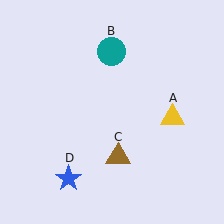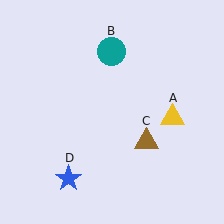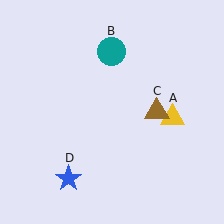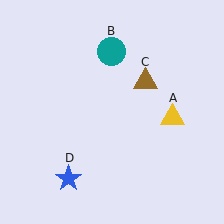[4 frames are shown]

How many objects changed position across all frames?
1 object changed position: brown triangle (object C).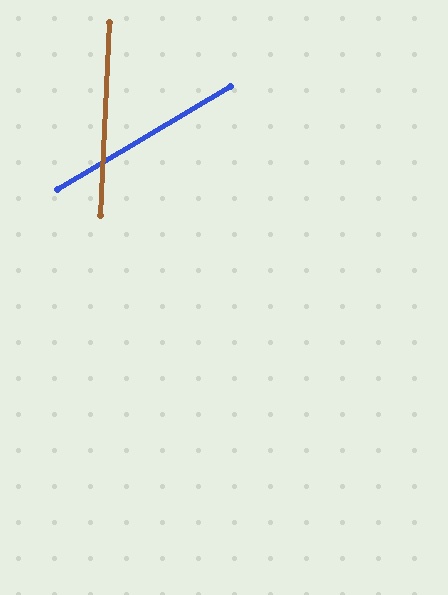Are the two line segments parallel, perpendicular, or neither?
Neither parallel nor perpendicular — they differ by about 56°.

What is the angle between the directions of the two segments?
Approximately 56 degrees.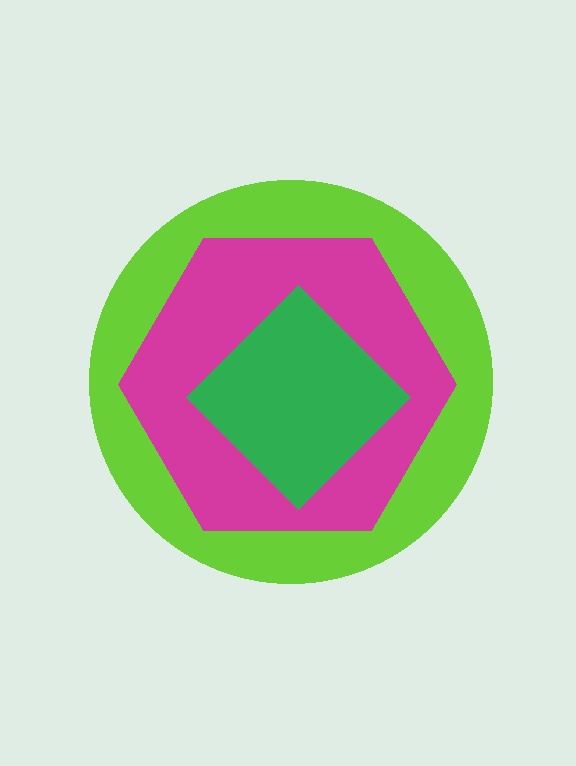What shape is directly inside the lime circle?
The magenta hexagon.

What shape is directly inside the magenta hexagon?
The green diamond.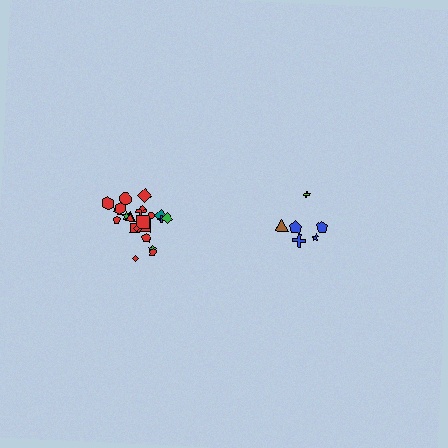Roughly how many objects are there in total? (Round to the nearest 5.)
Roughly 30 objects in total.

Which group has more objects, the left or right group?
The left group.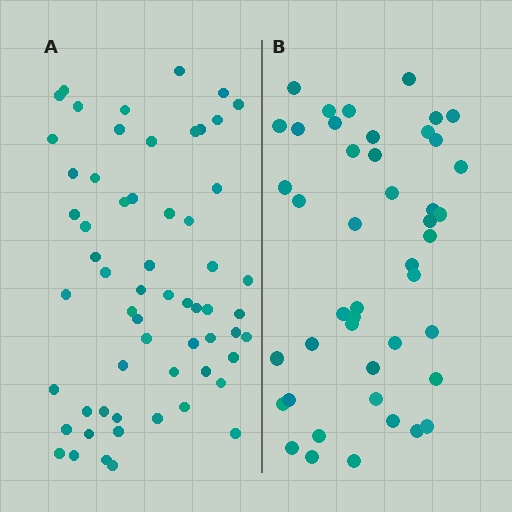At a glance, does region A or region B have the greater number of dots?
Region A (the left region) has more dots.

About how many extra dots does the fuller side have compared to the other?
Region A has approximately 15 more dots than region B.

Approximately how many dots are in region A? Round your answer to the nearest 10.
About 60 dots.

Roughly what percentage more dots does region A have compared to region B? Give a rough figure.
About 35% more.